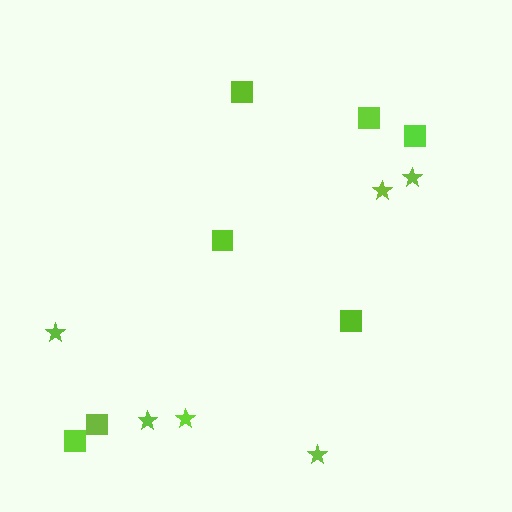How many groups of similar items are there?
There are 2 groups: one group of stars (6) and one group of squares (7).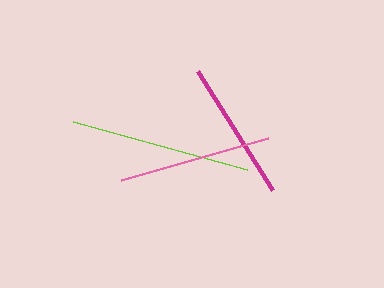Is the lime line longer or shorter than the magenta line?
The lime line is longer than the magenta line.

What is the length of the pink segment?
The pink segment is approximately 153 pixels long.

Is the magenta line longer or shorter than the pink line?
The pink line is longer than the magenta line.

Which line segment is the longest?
The lime line is the longest at approximately 181 pixels.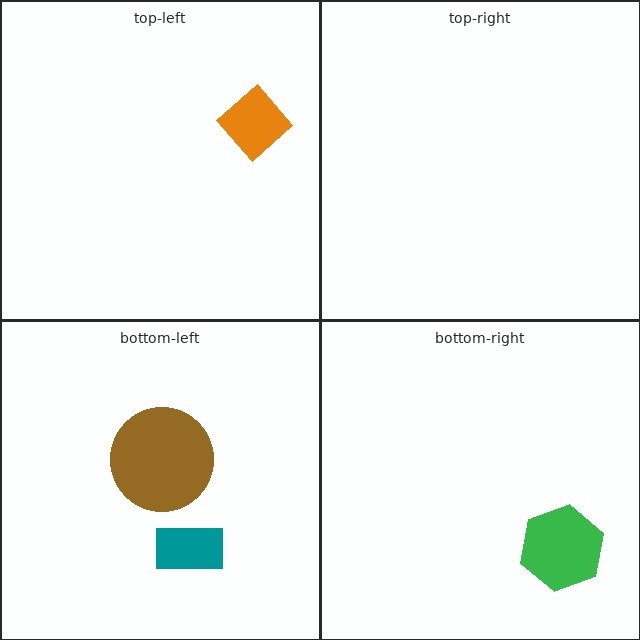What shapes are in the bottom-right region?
The green hexagon.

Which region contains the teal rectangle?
The bottom-left region.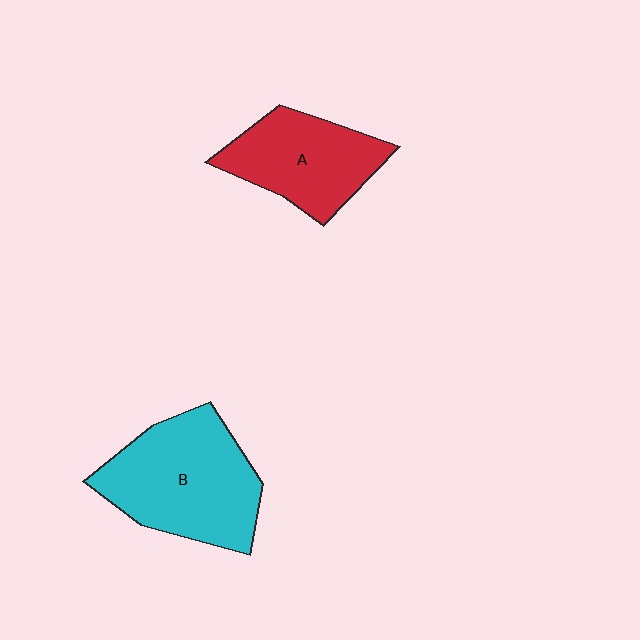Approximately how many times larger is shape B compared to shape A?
Approximately 1.4 times.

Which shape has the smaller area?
Shape A (red).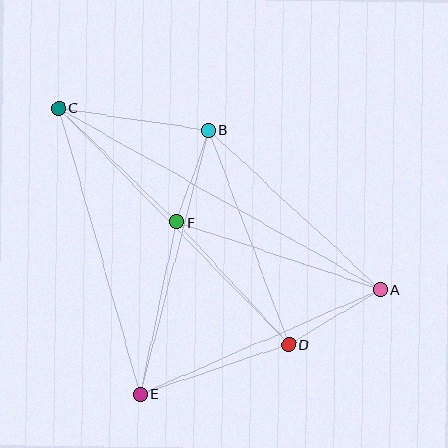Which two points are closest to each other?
Points B and F are closest to each other.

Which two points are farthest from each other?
Points A and C are farthest from each other.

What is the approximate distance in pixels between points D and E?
The distance between D and E is approximately 157 pixels.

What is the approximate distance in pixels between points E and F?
The distance between E and F is approximately 176 pixels.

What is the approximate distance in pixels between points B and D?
The distance between B and D is approximately 229 pixels.